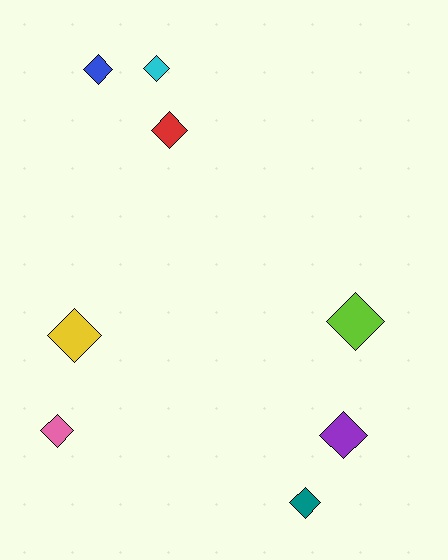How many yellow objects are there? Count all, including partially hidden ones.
There is 1 yellow object.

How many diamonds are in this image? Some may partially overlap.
There are 8 diamonds.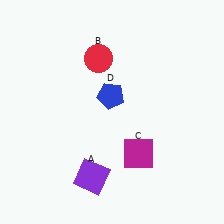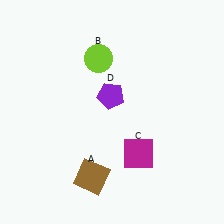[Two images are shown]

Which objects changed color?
A changed from purple to brown. B changed from red to lime. D changed from blue to purple.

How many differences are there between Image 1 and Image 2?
There are 3 differences between the two images.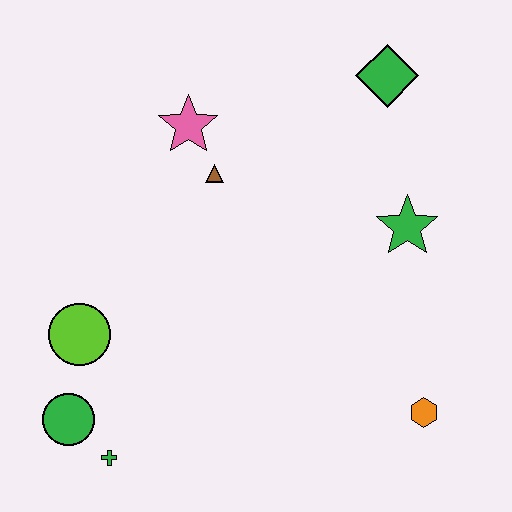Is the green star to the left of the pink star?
No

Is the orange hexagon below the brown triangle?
Yes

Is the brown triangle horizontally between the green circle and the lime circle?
No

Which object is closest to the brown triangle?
The pink star is closest to the brown triangle.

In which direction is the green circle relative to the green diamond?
The green circle is below the green diamond.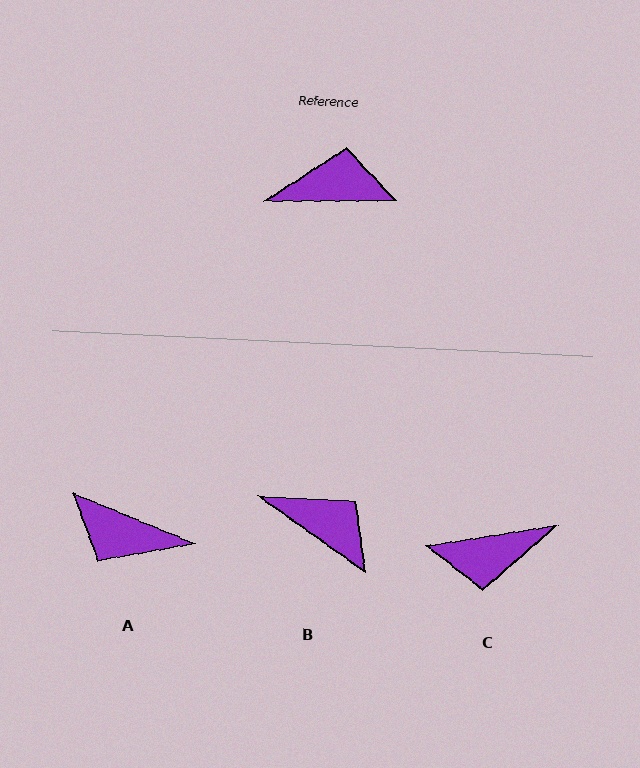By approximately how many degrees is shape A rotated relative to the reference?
Approximately 157 degrees counter-clockwise.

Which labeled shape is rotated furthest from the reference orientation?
C, about 171 degrees away.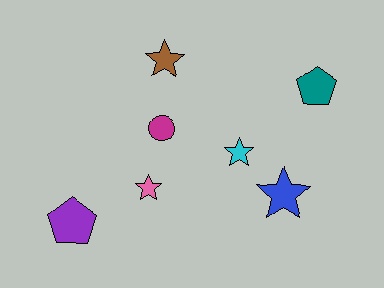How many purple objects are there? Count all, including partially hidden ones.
There is 1 purple object.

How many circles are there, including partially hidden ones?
There is 1 circle.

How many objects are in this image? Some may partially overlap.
There are 7 objects.